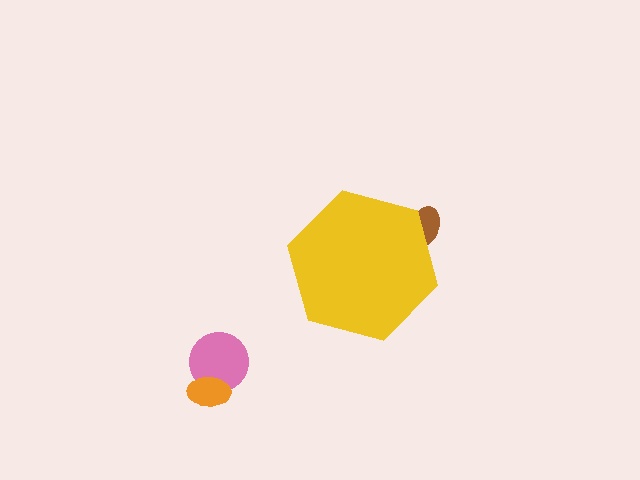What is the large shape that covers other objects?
A yellow hexagon.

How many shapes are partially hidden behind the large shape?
1 shape is partially hidden.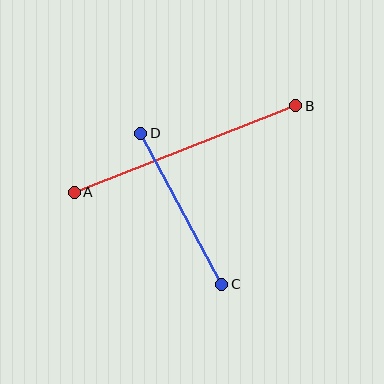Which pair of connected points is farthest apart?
Points A and B are farthest apart.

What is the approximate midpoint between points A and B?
The midpoint is at approximately (185, 149) pixels.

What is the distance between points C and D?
The distance is approximately 171 pixels.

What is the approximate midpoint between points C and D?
The midpoint is at approximately (181, 209) pixels.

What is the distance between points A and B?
The distance is approximately 238 pixels.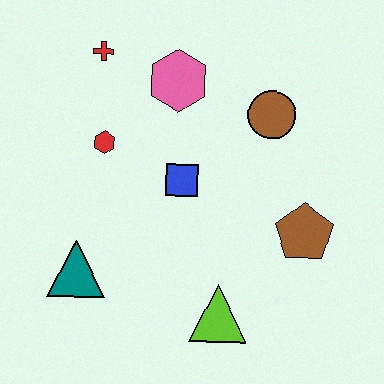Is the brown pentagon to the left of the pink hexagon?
No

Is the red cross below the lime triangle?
No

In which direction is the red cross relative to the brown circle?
The red cross is to the left of the brown circle.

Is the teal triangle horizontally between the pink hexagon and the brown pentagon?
No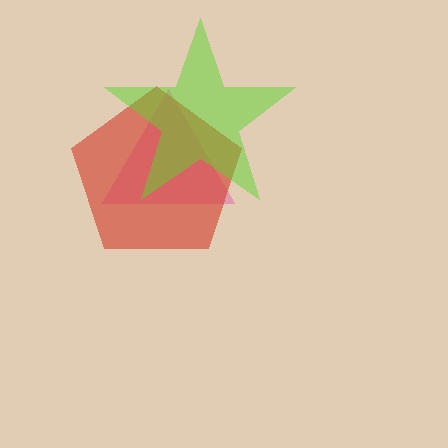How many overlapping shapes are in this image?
There are 3 overlapping shapes in the image.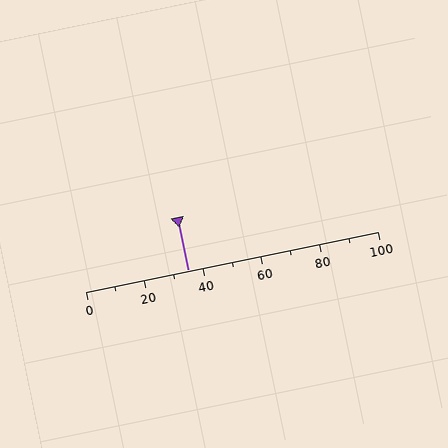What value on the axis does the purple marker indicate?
The marker indicates approximately 35.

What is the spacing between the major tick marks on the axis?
The major ticks are spaced 20 apart.